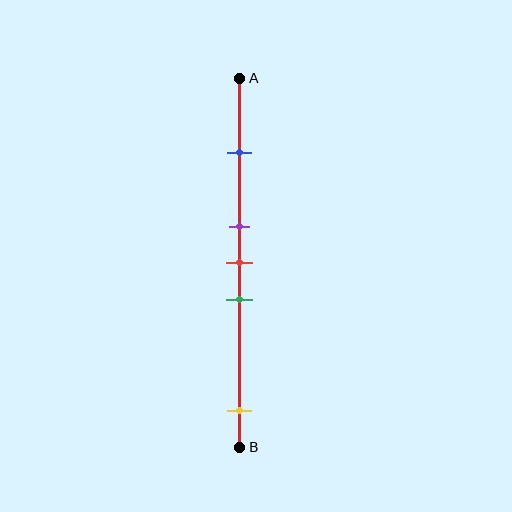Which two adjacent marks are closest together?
The purple and red marks are the closest adjacent pair.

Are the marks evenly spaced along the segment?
No, the marks are not evenly spaced.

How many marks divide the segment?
There are 5 marks dividing the segment.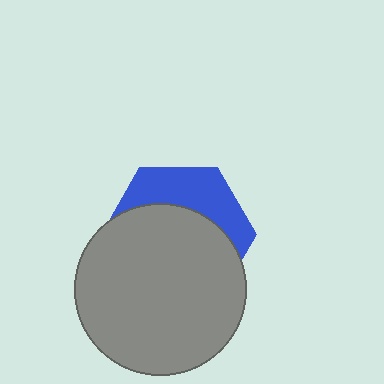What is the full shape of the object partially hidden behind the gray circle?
The partially hidden object is a blue hexagon.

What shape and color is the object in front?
The object in front is a gray circle.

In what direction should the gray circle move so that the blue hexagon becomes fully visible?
The gray circle should move down. That is the shortest direction to clear the overlap and leave the blue hexagon fully visible.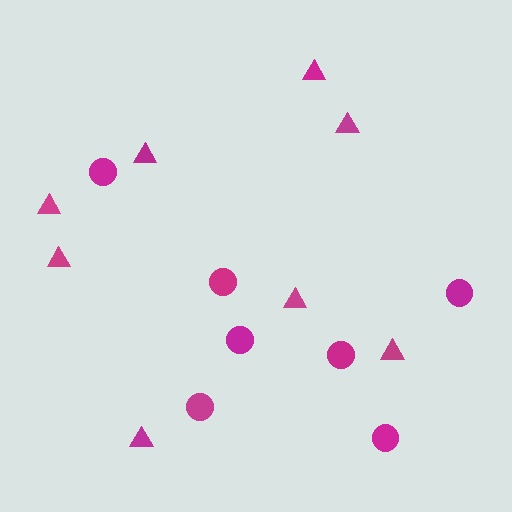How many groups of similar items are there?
There are 2 groups: one group of circles (7) and one group of triangles (8).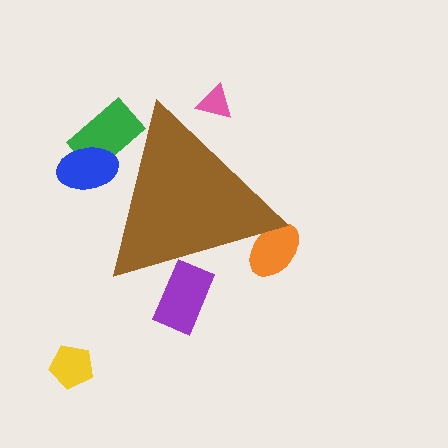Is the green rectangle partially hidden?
Yes, the green rectangle is partially hidden behind the brown triangle.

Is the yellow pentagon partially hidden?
No, the yellow pentagon is fully visible.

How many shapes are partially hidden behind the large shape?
5 shapes are partially hidden.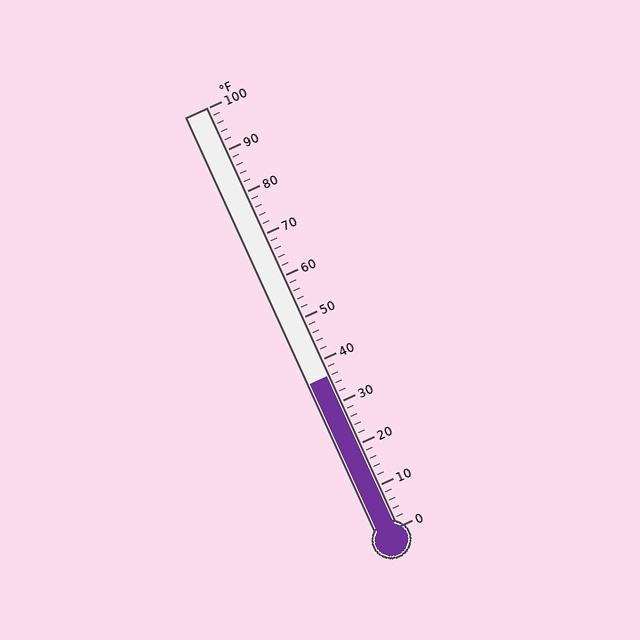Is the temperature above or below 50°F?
The temperature is below 50°F.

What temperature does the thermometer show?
The thermometer shows approximately 36°F.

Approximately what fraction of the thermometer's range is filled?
The thermometer is filled to approximately 35% of its range.